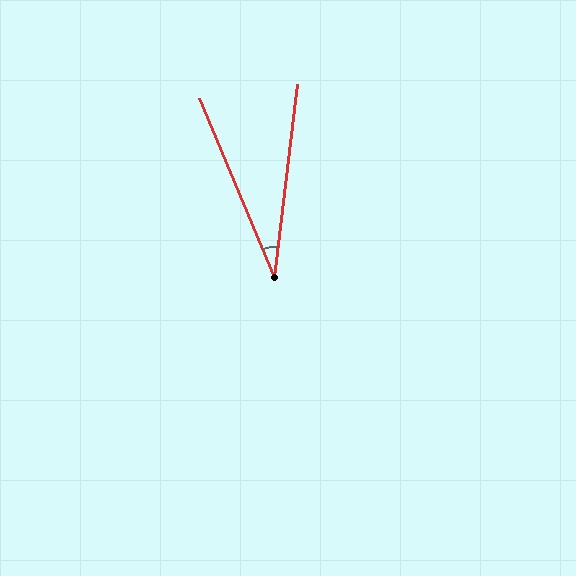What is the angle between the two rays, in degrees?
Approximately 30 degrees.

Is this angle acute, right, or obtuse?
It is acute.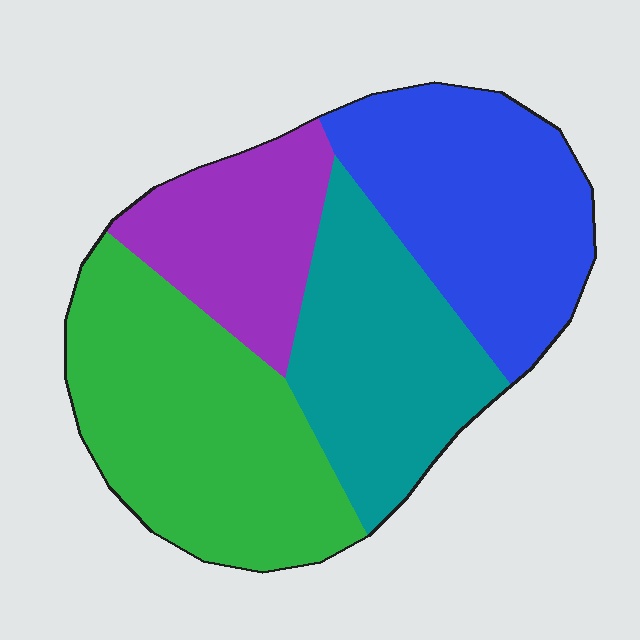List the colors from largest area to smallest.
From largest to smallest: green, blue, teal, purple.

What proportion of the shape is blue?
Blue covers roughly 25% of the shape.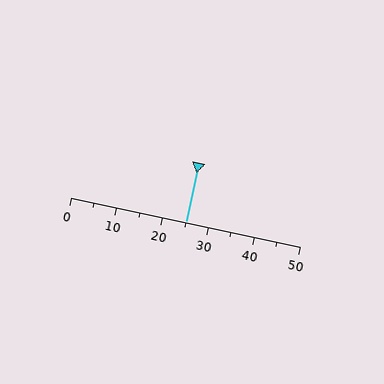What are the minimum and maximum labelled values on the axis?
The axis runs from 0 to 50.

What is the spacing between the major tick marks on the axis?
The major ticks are spaced 10 apart.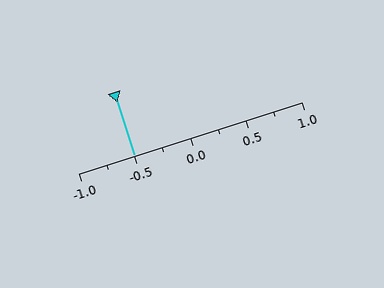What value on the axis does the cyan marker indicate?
The marker indicates approximately -0.5.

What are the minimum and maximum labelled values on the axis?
The axis runs from -1.0 to 1.0.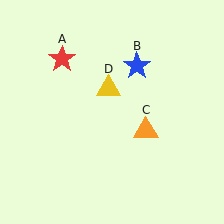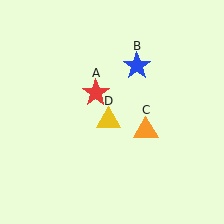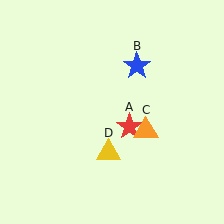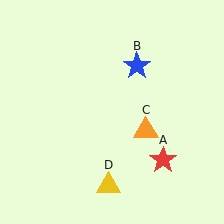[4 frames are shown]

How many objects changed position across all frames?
2 objects changed position: red star (object A), yellow triangle (object D).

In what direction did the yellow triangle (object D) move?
The yellow triangle (object D) moved down.